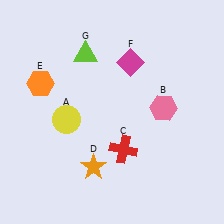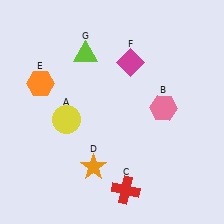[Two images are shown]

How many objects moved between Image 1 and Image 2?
1 object moved between the two images.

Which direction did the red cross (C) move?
The red cross (C) moved down.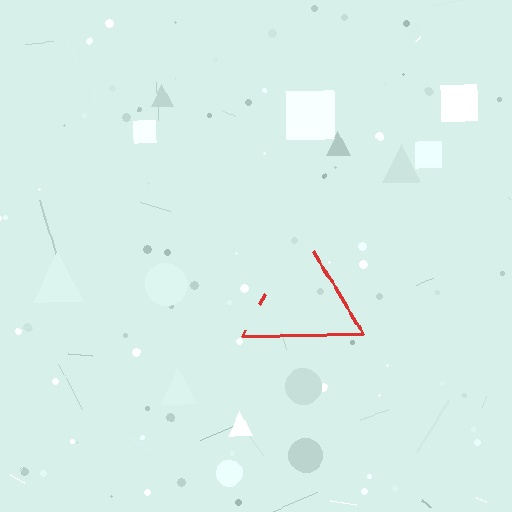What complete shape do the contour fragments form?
The contour fragments form a triangle.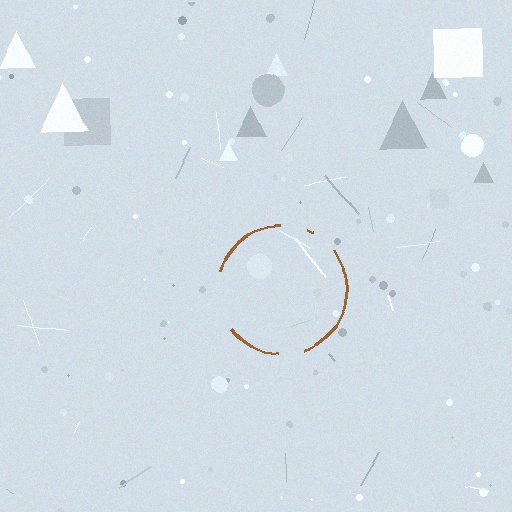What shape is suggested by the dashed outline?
The dashed outline suggests a circle.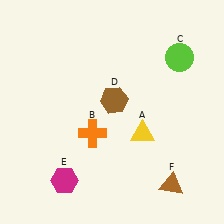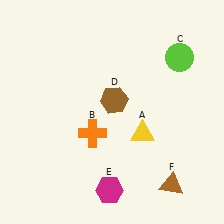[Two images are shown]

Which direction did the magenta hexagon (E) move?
The magenta hexagon (E) moved right.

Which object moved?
The magenta hexagon (E) moved right.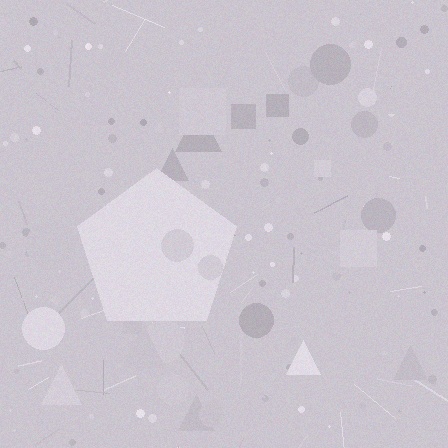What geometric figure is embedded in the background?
A pentagon is embedded in the background.